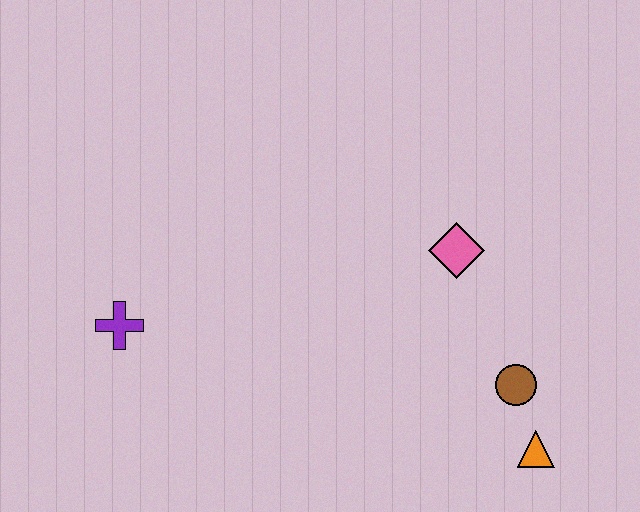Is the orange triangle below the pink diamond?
Yes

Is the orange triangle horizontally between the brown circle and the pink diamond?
No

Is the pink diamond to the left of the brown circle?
Yes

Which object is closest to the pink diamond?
The brown circle is closest to the pink diamond.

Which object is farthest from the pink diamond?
The purple cross is farthest from the pink diamond.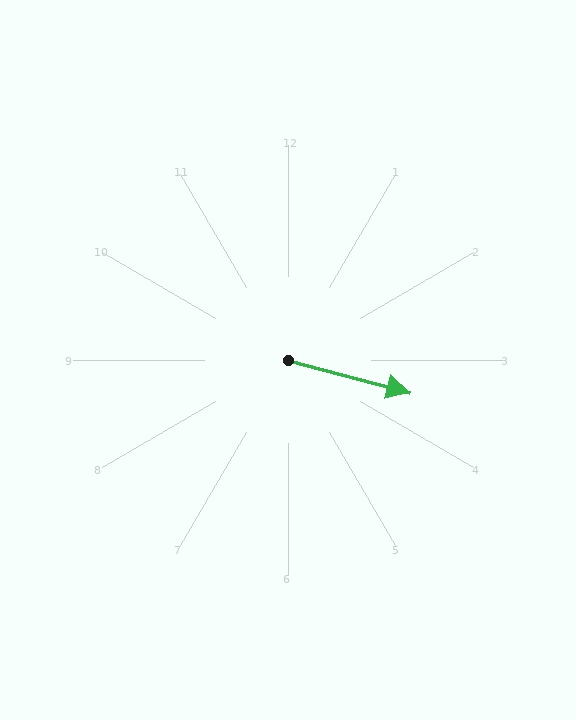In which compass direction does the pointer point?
East.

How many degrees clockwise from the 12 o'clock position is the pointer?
Approximately 105 degrees.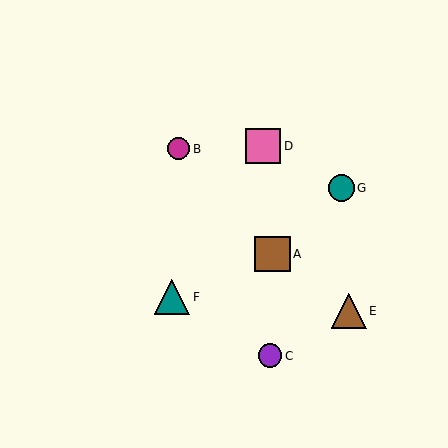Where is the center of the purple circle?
The center of the purple circle is at (270, 356).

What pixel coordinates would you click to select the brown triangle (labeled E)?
Click at (349, 311) to select the brown triangle E.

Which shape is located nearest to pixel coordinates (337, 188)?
The teal circle (labeled G) at (341, 188) is nearest to that location.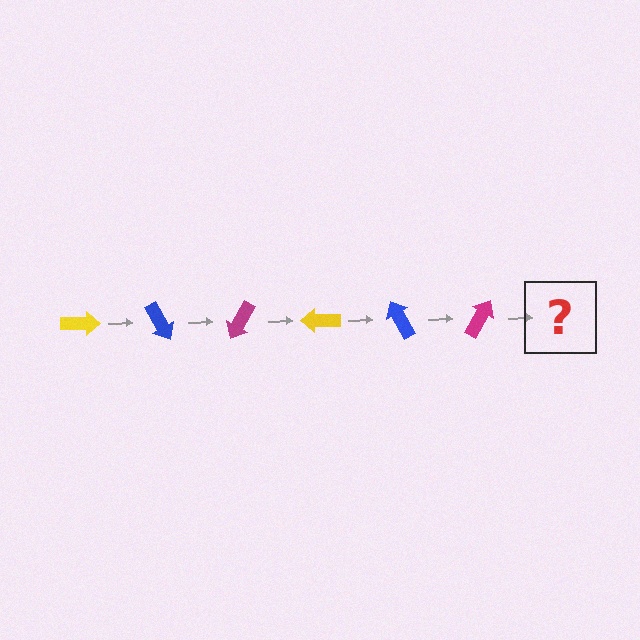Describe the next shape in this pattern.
It should be a yellow arrow, rotated 360 degrees from the start.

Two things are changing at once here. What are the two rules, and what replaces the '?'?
The two rules are that it rotates 60 degrees each step and the color cycles through yellow, blue, and magenta. The '?' should be a yellow arrow, rotated 360 degrees from the start.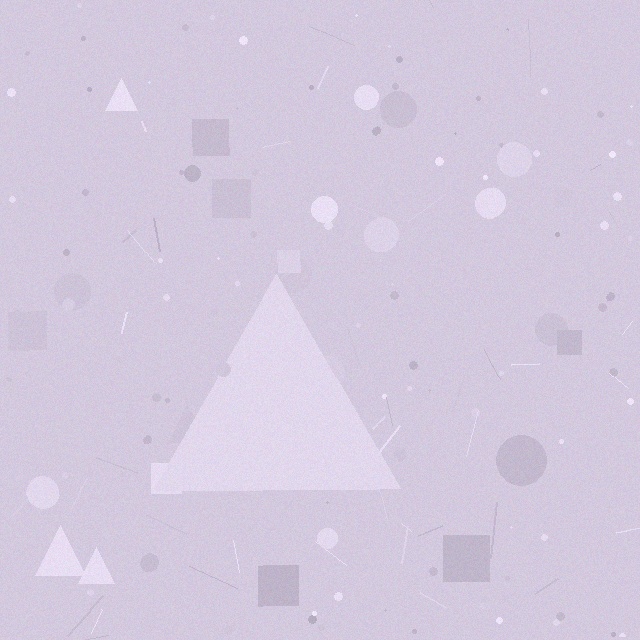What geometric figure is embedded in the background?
A triangle is embedded in the background.